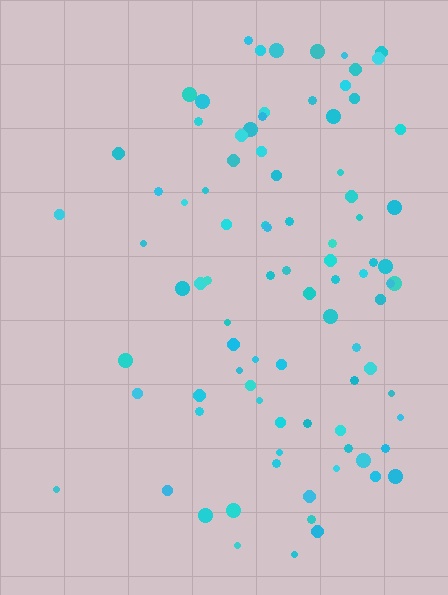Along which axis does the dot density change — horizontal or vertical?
Horizontal.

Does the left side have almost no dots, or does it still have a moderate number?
Still a moderate number, just noticeably fewer than the right.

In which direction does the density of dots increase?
From left to right, with the right side densest.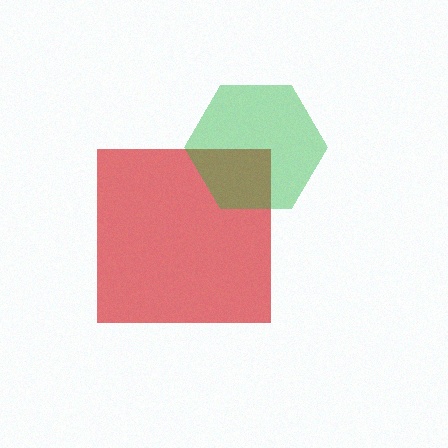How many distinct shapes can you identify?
There are 2 distinct shapes: a red square, a green hexagon.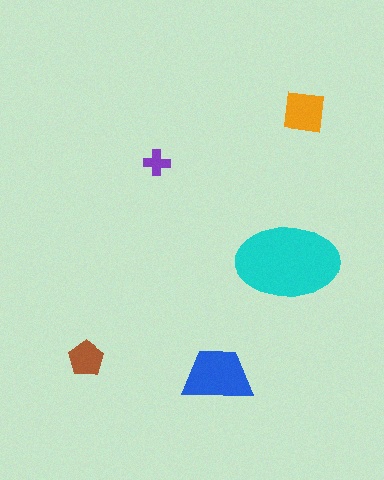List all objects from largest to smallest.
The cyan ellipse, the blue trapezoid, the orange square, the brown pentagon, the purple cross.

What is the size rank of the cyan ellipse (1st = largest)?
1st.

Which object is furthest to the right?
The orange square is rightmost.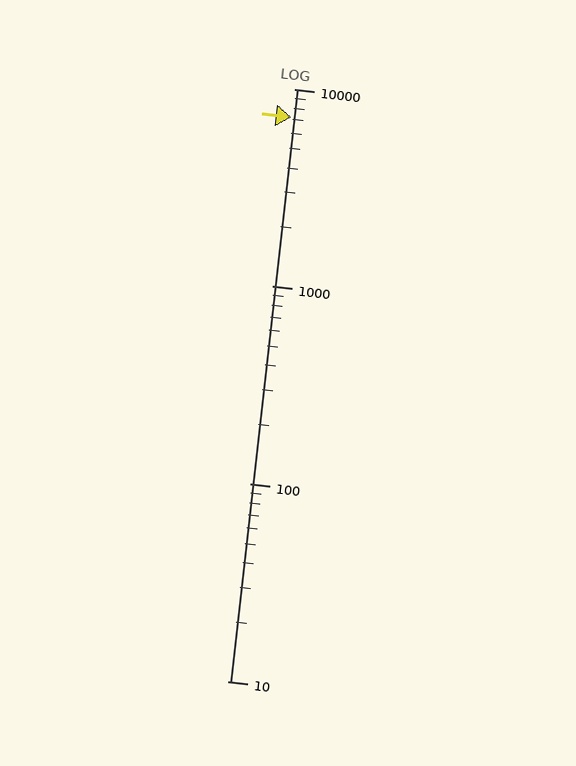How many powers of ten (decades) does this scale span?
The scale spans 3 decades, from 10 to 10000.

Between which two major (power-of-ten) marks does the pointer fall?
The pointer is between 1000 and 10000.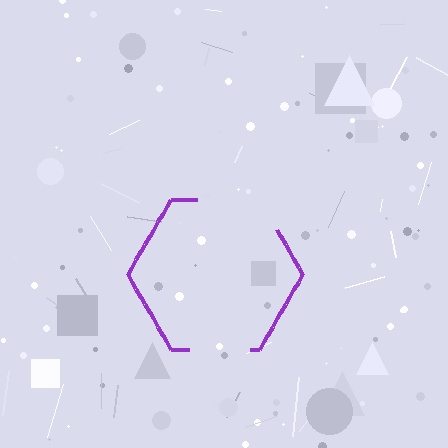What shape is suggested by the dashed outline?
The dashed outline suggests a hexagon.